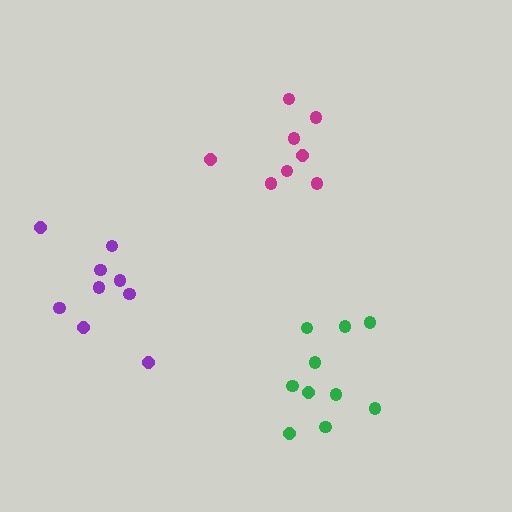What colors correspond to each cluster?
The clusters are colored: green, magenta, purple.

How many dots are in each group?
Group 1: 10 dots, Group 2: 8 dots, Group 3: 9 dots (27 total).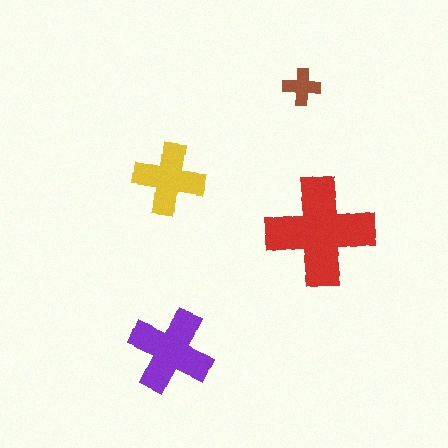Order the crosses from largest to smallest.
the red one, the purple one, the yellow one, the brown one.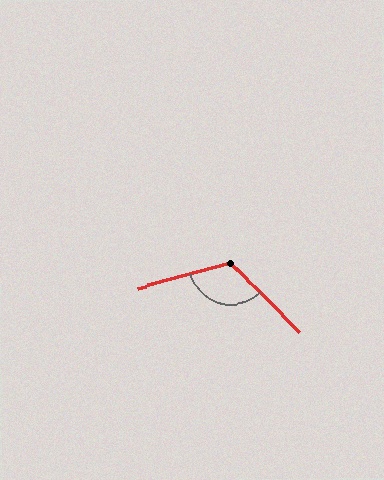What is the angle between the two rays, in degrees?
Approximately 120 degrees.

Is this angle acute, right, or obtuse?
It is obtuse.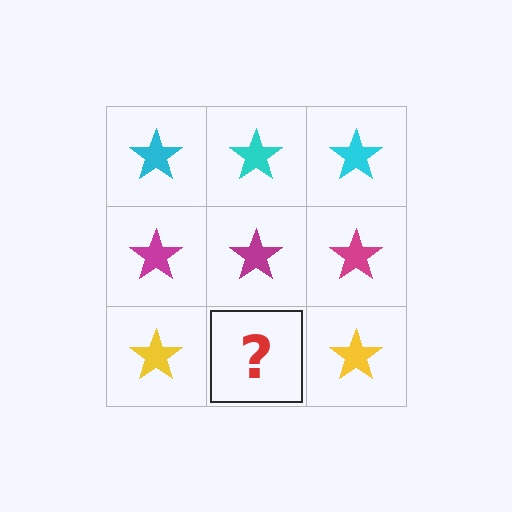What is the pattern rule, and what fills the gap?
The rule is that each row has a consistent color. The gap should be filled with a yellow star.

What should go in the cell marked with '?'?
The missing cell should contain a yellow star.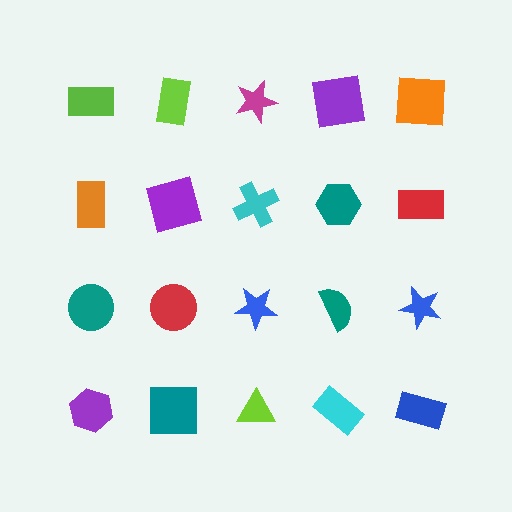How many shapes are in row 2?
5 shapes.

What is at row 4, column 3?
A lime triangle.